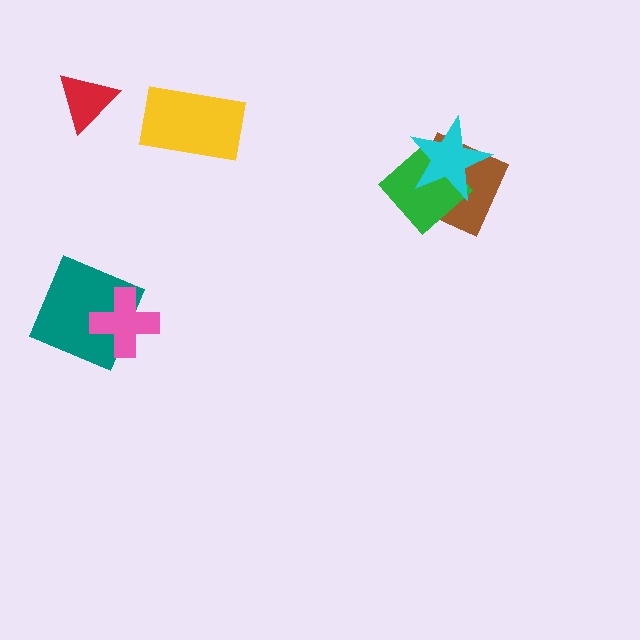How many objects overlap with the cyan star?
2 objects overlap with the cyan star.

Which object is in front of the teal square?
The pink cross is in front of the teal square.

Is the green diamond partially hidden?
Yes, it is partially covered by another shape.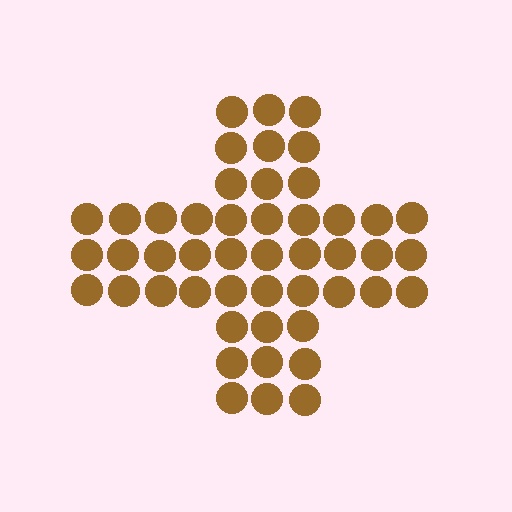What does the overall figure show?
The overall figure shows a cross.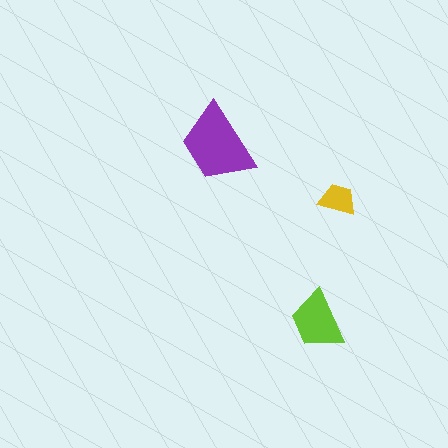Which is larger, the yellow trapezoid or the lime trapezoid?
The lime one.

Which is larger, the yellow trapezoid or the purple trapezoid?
The purple one.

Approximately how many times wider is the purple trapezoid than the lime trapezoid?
About 1.5 times wider.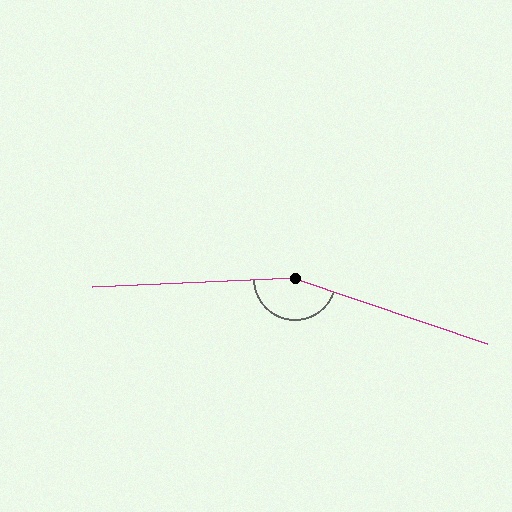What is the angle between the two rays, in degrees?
Approximately 159 degrees.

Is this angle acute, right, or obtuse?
It is obtuse.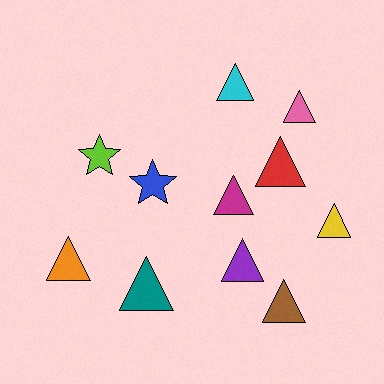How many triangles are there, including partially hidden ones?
There are 9 triangles.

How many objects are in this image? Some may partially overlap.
There are 11 objects.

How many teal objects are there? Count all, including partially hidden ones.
There is 1 teal object.